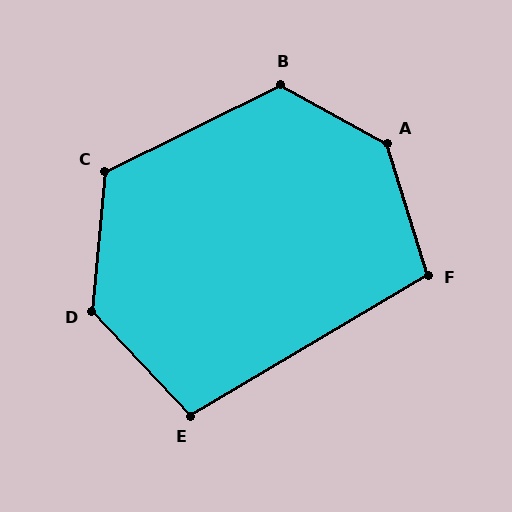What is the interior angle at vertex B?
Approximately 125 degrees (obtuse).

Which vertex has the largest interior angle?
A, at approximately 136 degrees.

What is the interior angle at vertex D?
Approximately 131 degrees (obtuse).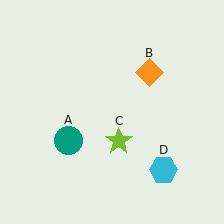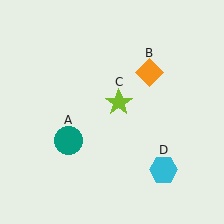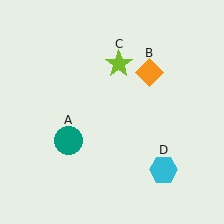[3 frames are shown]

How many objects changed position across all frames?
1 object changed position: lime star (object C).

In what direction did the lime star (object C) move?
The lime star (object C) moved up.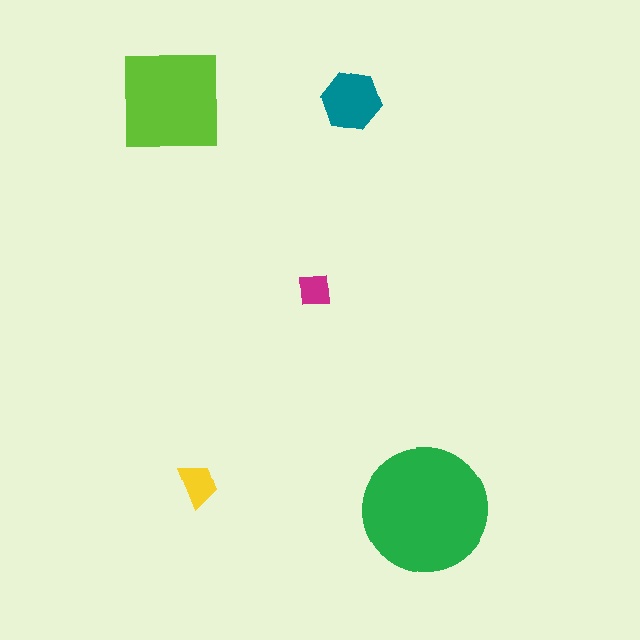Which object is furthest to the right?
The green circle is rightmost.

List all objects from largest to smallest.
The green circle, the lime square, the teal hexagon, the yellow trapezoid, the magenta square.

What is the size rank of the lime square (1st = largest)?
2nd.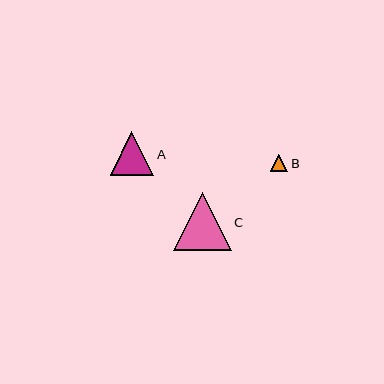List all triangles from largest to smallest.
From largest to smallest: C, A, B.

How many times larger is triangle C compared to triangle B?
Triangle C is approximately 3.3 times the size of triangle B.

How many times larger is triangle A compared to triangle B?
Triangle A is approximately 2.5 times the size of triangle B.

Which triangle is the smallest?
Triangle B is the smallest with a size of approximately 17 pixels.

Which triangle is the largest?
Triangle C is the largest with a size of approximately 57 pixels.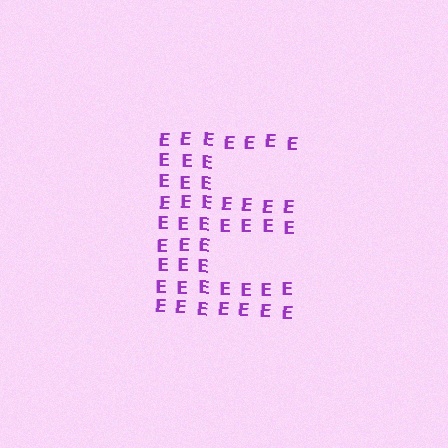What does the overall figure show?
The overall figure shows the letter E.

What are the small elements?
The small elements are letter E's.